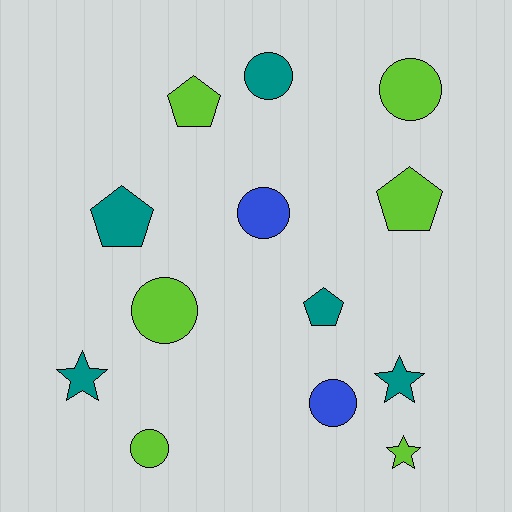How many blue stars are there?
There are no blue stars.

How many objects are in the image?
There are 13 objects.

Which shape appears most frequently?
Circle, with 6 objects.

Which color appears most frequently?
Lime, with 6 objects.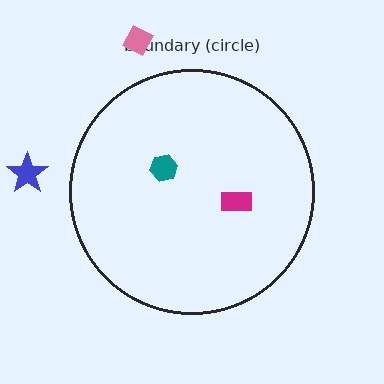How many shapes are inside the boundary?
2 inside, 2 outside.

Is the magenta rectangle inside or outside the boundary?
Inside.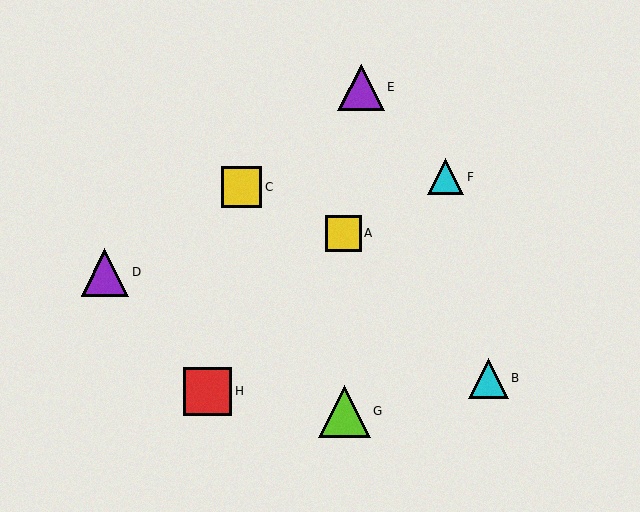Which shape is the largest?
The lime triangle (labeled G) is the largest.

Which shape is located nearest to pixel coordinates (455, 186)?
The cyan triangle (labeled F) at (446, 177) is nearest to that location.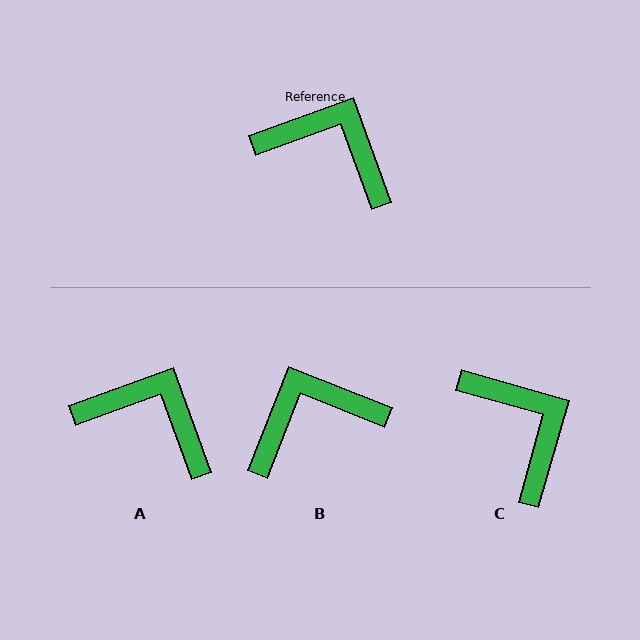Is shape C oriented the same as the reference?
No, it is off by about 36 degrees.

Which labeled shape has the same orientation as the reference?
A.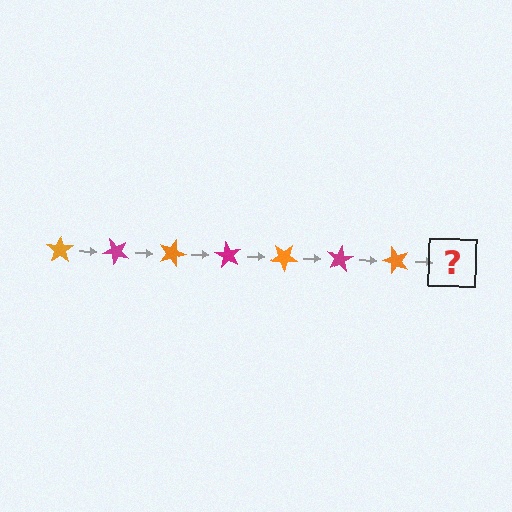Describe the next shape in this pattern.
It should be a magenta star, rotated 315 degrees from the start.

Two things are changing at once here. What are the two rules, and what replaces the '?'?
The two rules are that it rotates 45 degrees each step and the color cycles through orange and magenta. The '?' should be a magenta star, rotated 315 degrees from the start.